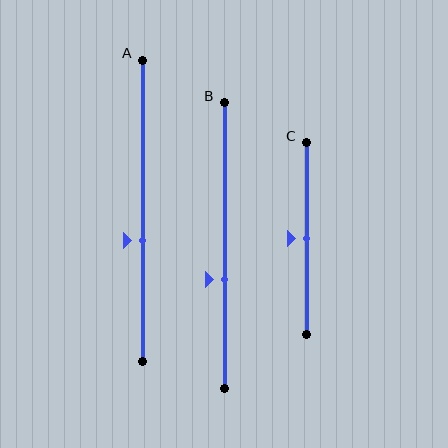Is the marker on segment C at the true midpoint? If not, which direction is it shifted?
Yes, the marker on segment C is at the true midpoint.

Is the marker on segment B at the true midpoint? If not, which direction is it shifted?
No, the marker on segment B is shifted downward by about 12% of the segment length.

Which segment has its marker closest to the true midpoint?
Segment C has its marker closest to the true midpoint.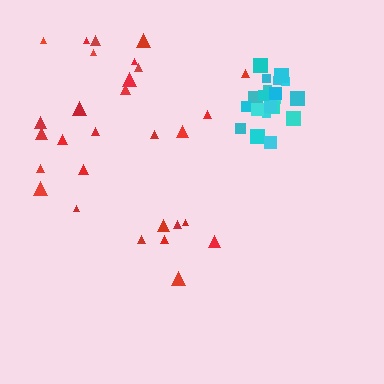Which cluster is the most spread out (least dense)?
Red.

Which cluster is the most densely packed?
Cyan.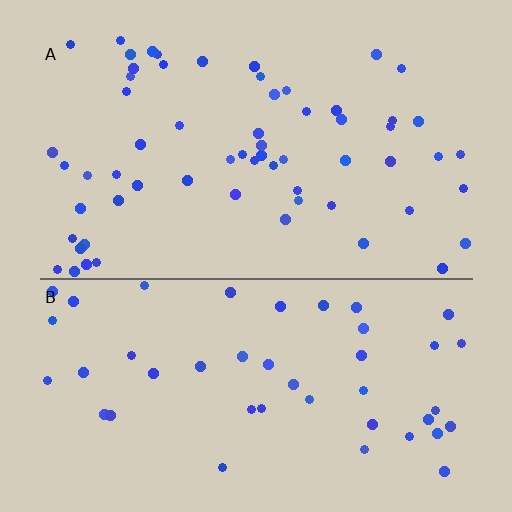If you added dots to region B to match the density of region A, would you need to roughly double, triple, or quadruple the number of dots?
Approximately double.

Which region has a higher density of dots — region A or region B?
A (the top).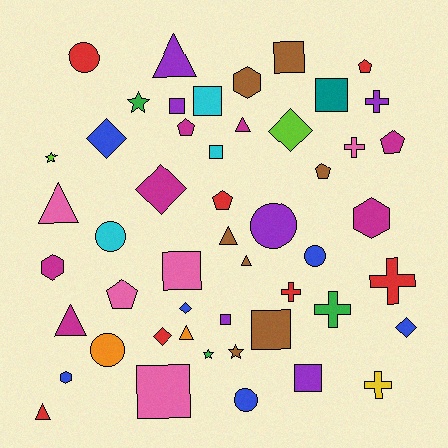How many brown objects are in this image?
There are 7 brown objects.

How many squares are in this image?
There are 10 squares.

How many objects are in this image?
There are 50 objects.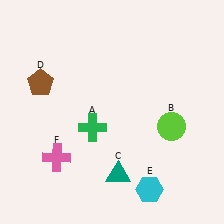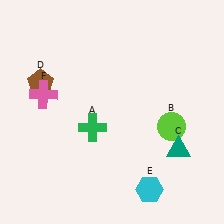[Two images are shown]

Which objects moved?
The objects that moved are: the teal triangle (C), the pink cross (F).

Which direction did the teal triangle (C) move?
The teal triangle (C) moved right.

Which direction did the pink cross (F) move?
The pink cross (F) moved up.